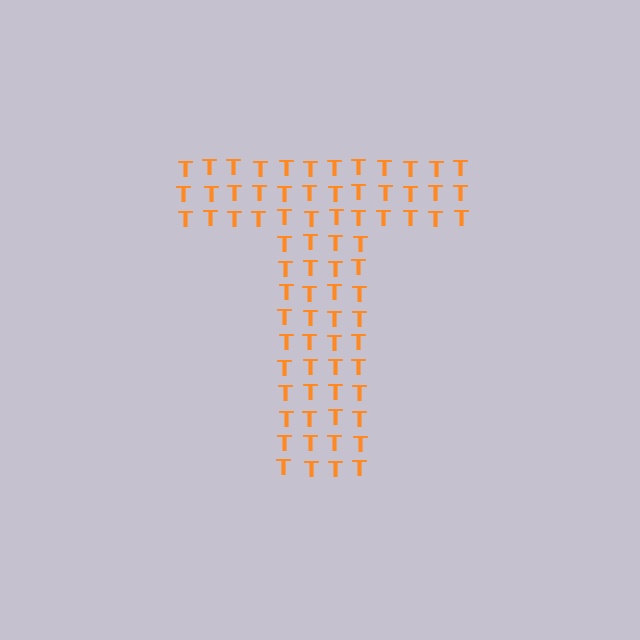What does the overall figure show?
The overall figure shows the letter T.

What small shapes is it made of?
It is made of small letter T's.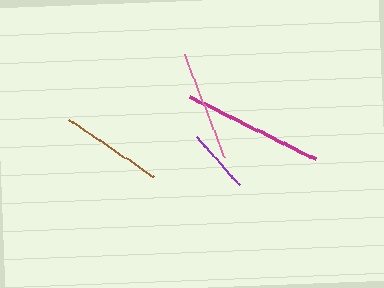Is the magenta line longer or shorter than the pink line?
The magenta line is longer than the pink line.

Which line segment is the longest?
The magenta line is the longest at approximately 140 pixels.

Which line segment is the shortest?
The purple line is the shortest at approximately 65 pixels.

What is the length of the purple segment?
The purple segment is approximately 65 pixels long.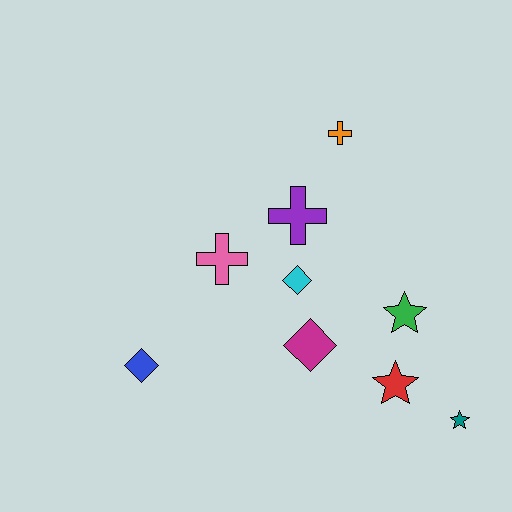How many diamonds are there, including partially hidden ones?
There are 3 diamonds.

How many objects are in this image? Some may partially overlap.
There are 9 objects.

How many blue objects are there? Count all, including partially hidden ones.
There is 1 blue object.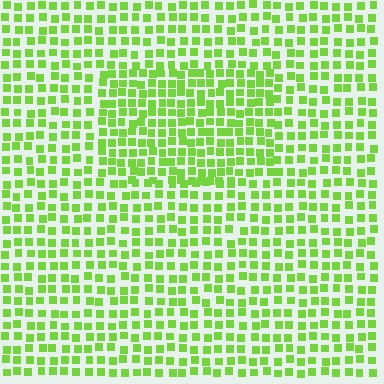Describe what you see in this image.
The image contains small lime elements arranged at two different densities. A rectangle-shaped region is visible where the elements are more densely packed than the surrounding area.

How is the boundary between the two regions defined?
The boundary is defined by a change in element density (approximately 1.5x ratio). All elements are the same color, size, and shape.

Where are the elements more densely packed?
The elements are more densely packed inside the rectangle boundary.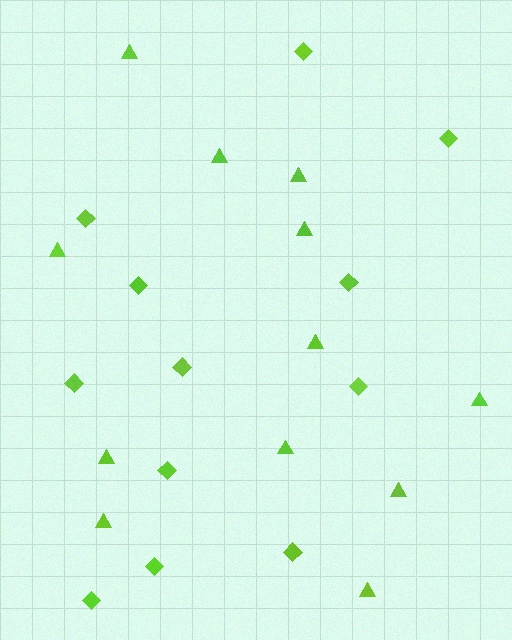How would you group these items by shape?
There are 2 groups: one group of triangles (12) and one group of diamonds (12).